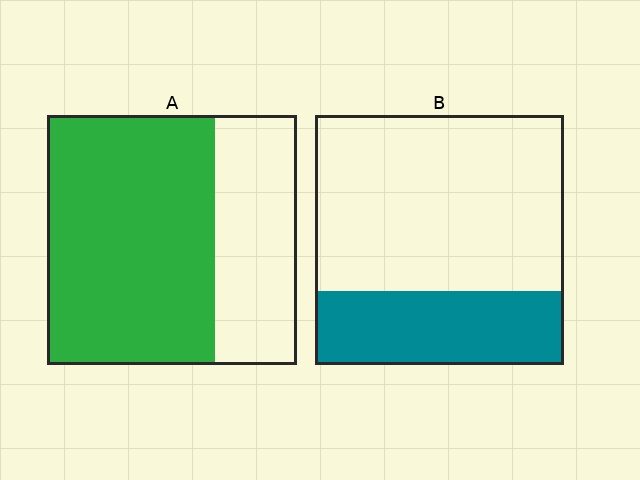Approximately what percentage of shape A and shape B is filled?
A is approximately 65% and B is approximately 30%.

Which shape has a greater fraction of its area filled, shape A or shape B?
Shape A.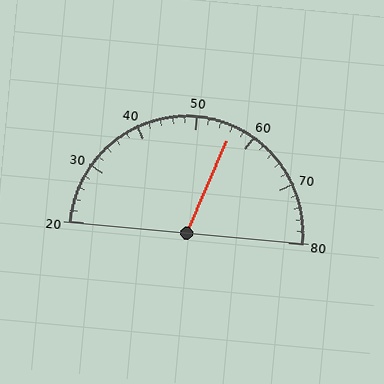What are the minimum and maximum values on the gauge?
The gauge ranges from 20 to 80.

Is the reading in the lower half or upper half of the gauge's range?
The reading is in the upper half of the range (20 to 80).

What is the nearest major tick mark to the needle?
The nearest major tick mark is 60.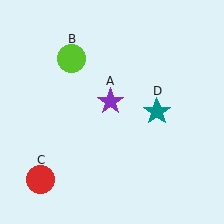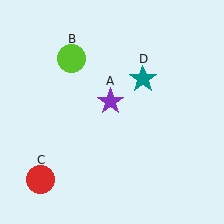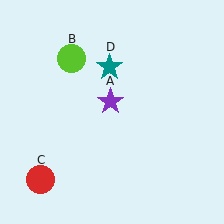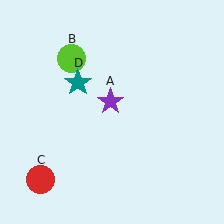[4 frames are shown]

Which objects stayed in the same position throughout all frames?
Purple star (object A) and lime circle (object B) and red circle (object C) remained stationary.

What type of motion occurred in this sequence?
The teal star (object D) rotated counterclockwise around the center of the scene.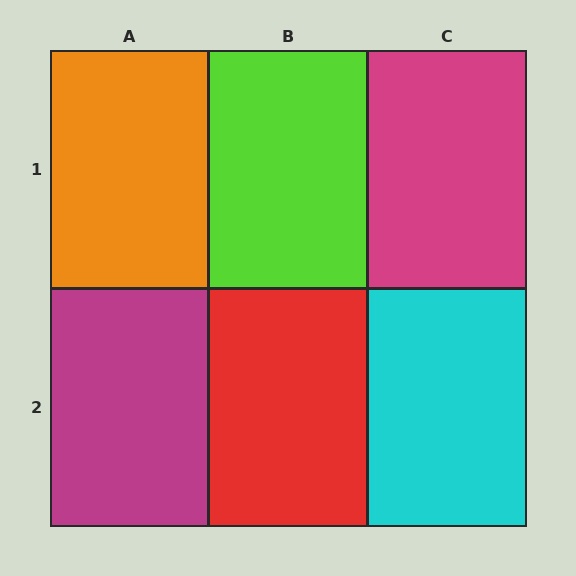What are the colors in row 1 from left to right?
Orange, lime, magenta.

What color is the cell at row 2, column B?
Red.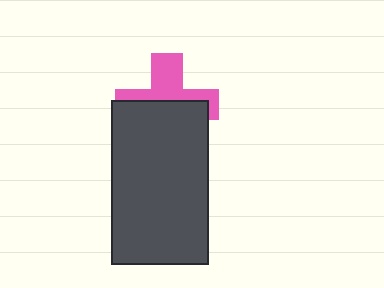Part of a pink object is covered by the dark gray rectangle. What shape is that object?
It is a cross.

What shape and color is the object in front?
The object in front is a dark gray rectangle.